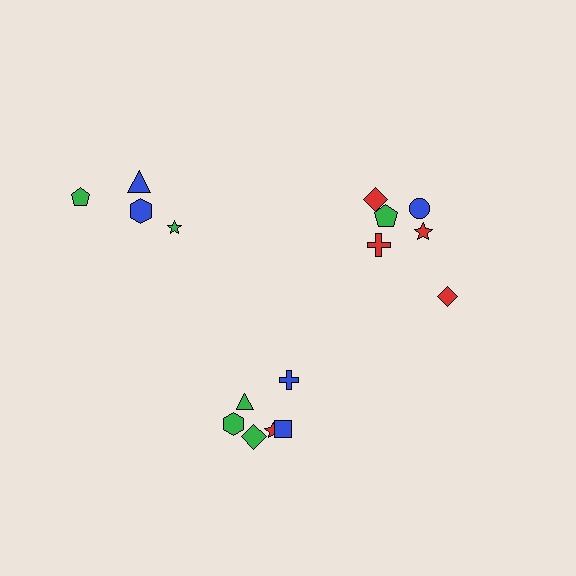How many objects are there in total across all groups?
There are 16 objects.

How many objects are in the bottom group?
There are 6 objects.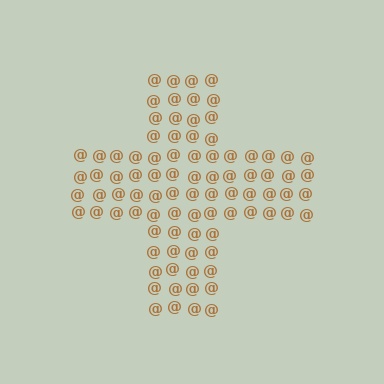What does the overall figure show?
The overall figure shows a cross.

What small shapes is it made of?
It is made of small at signs.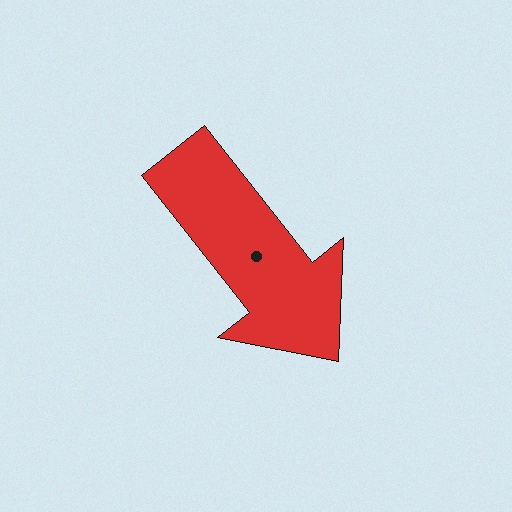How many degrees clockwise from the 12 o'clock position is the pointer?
Approximately 142 degrees.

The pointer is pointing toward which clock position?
Roughly 5 o'clock.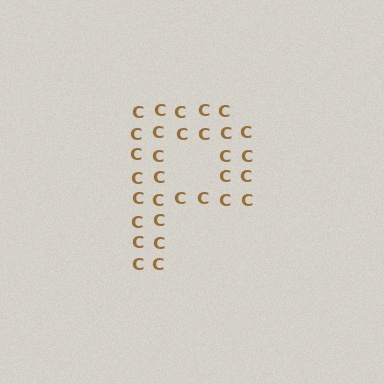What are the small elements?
The small elements are letter C's.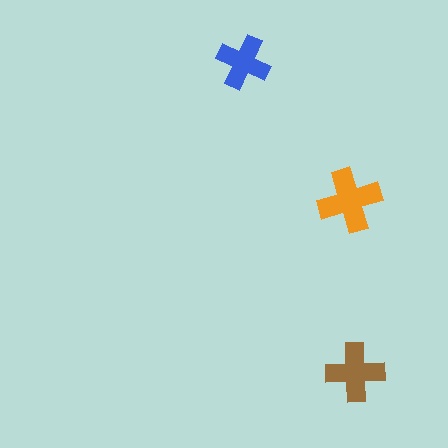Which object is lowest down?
The brown cross is bottommost.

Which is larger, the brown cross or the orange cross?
The orange one.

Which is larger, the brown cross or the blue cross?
The brown one.